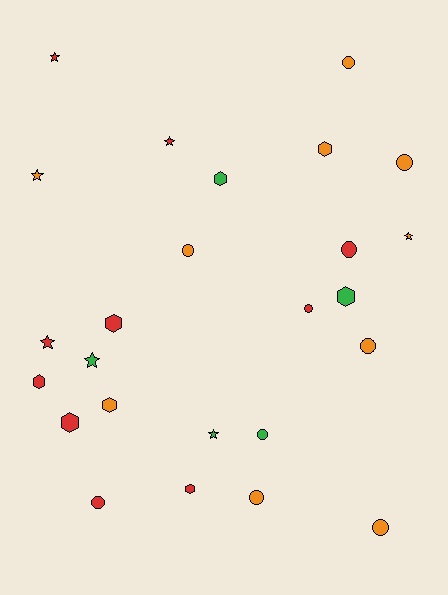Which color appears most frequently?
Orange, with 10 objects.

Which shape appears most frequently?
Circle, with 10 objects.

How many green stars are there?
There are 2 green stars.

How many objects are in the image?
There are 25 objects.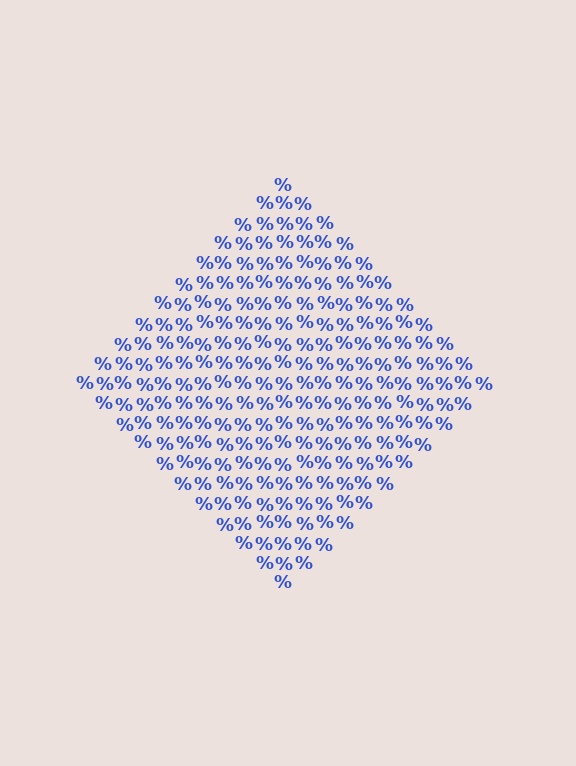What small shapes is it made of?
It is made of small percent signs.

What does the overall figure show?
The overall figure shows a diamond.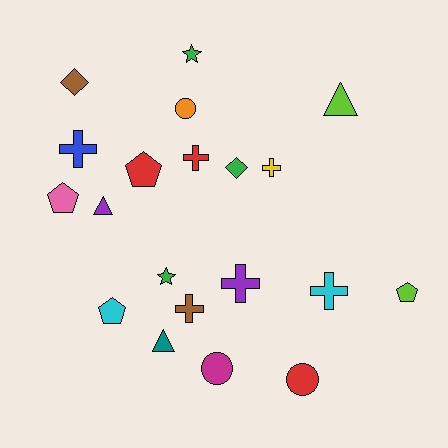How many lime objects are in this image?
There are 2 lime objects.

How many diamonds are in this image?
There are 2 diamonds.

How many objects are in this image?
There are 20 objects.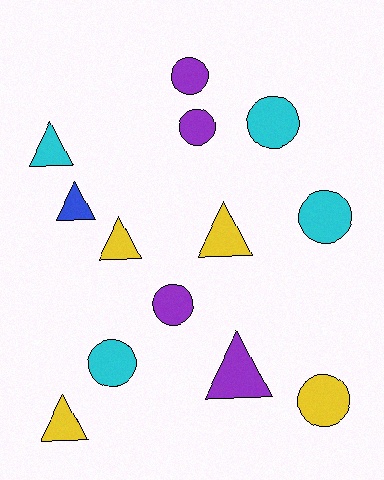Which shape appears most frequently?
Circle, with 7 objects.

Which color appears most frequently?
Cyan, with 4 objects.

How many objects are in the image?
There are 13 objects.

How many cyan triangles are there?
There is 1 cyan triangle.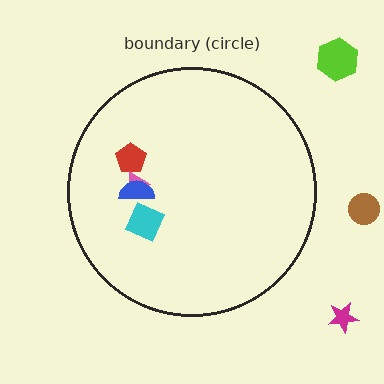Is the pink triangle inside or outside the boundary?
Inside.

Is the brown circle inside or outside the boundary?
Outside.